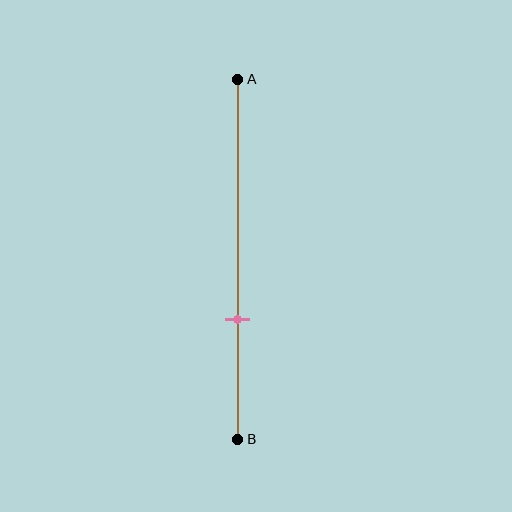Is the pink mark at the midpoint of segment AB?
No, the mark is at about 65% from A, not at the 50% midpoint.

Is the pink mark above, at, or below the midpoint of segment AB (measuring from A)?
The pink mark is below the midpoint of segment AB.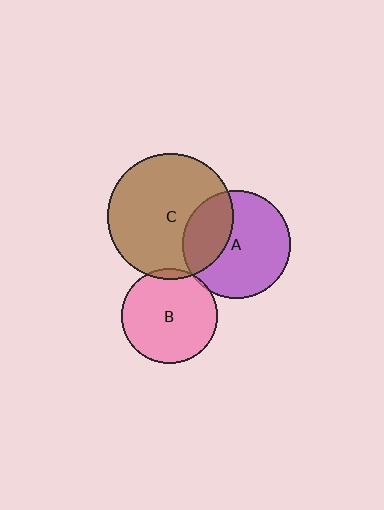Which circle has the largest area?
Circle C (brown).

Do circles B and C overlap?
Yes.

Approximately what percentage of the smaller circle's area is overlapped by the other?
Approximately 5%.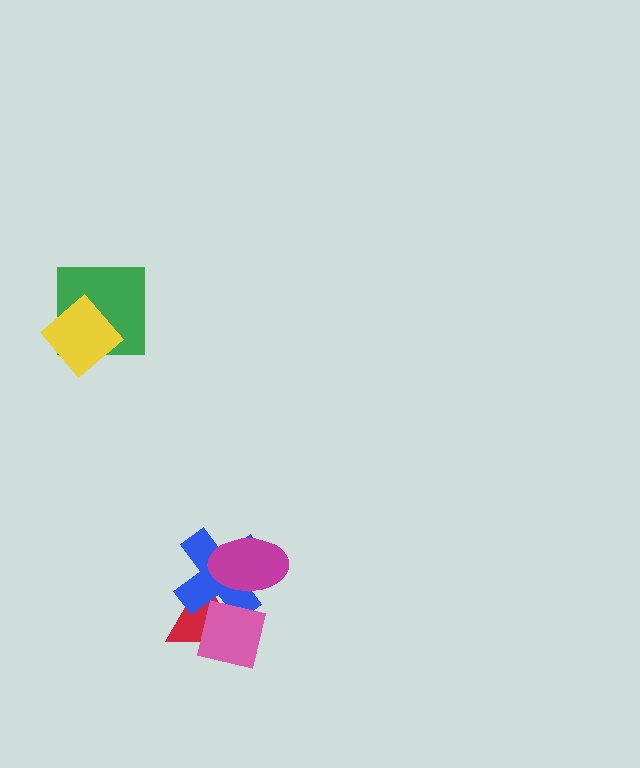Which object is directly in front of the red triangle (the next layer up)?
The blue cross is directly in front of the red triangle.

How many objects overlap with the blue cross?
3 objects overlap with the blue cross.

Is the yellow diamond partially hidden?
No, no other shape covers it.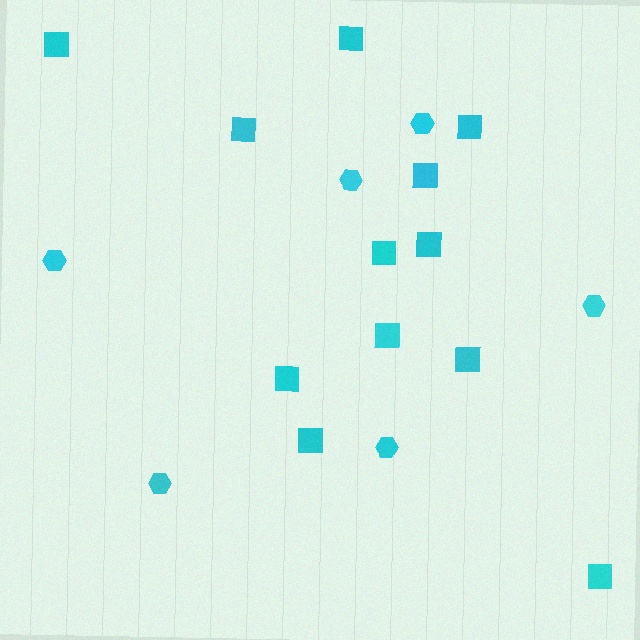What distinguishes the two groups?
There are 2 groups: one group of hexagons (6) and one group of squares (12).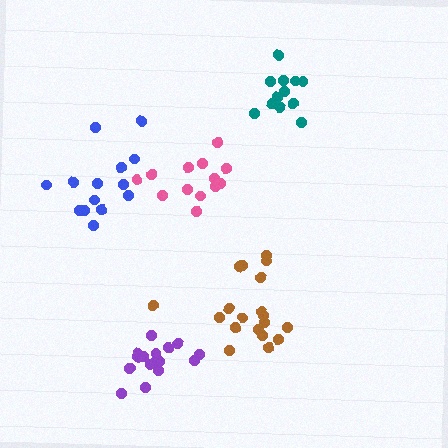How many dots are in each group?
Group 1: 13 dots, Group 2: 17 dots, Group 3: 13 dots, Group 4: 19 dots, Group 5: 14 dots (76 total).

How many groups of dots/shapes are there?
There are 5 groups.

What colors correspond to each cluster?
The clusters are colored: pink, purple, teal, brown, blue.